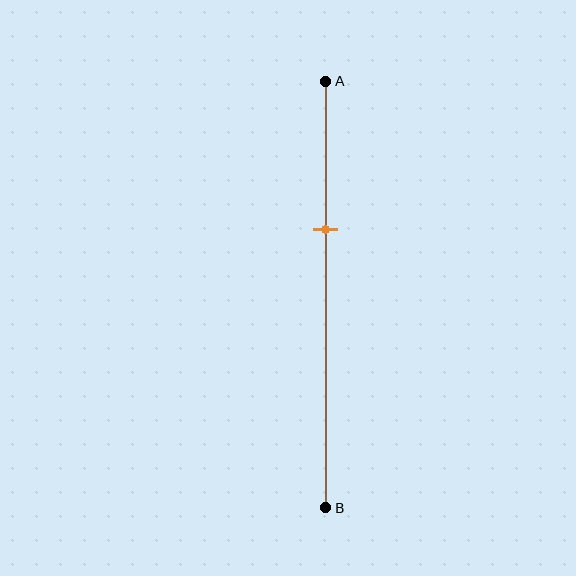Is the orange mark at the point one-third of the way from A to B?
Yes, the mark is approximately at the one-third point.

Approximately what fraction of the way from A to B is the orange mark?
The orange mark is approximately 35% of the way from A to B.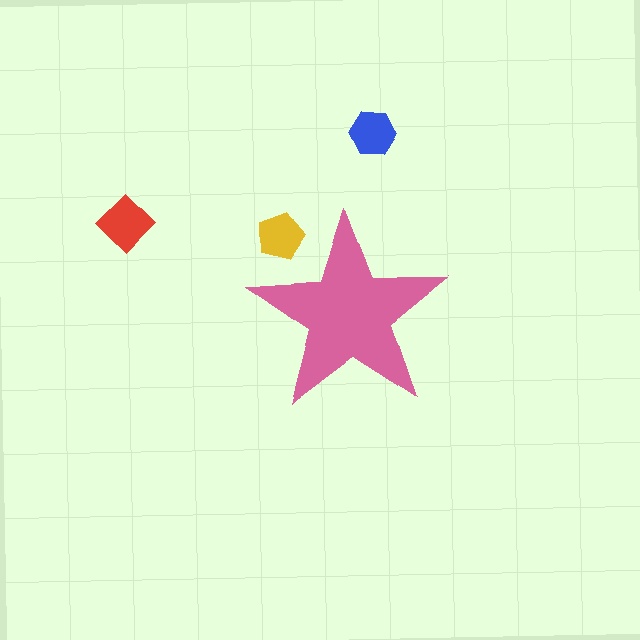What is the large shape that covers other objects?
A pink star.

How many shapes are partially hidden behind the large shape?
1 shape is partially hidden.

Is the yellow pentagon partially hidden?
Yes, the yellow pentagon is partially hidden behind the pink star.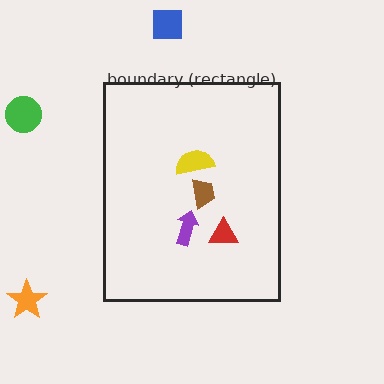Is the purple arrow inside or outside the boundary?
Inside.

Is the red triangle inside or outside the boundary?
Inside.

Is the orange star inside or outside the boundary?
Outside.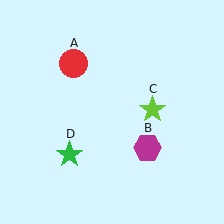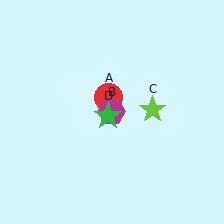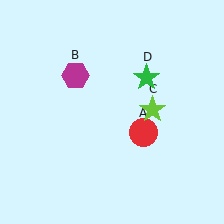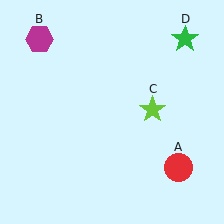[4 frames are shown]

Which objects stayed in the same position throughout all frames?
Lime star (object C) remained stationary.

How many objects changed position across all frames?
3 objects changed position: red circle (object A), magenta hexagon (object B), green star (object D).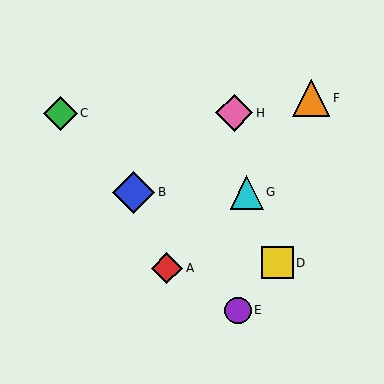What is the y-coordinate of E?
Object E is at y≈310.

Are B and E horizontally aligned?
No, B is at y≈192 and E is at y≈310.